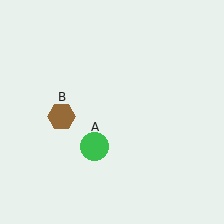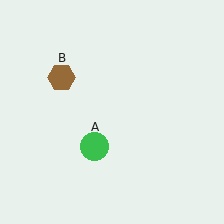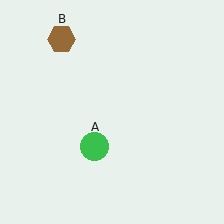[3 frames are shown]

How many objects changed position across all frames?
1 object changed position: brown hexagon (object B).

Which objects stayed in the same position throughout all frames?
Green circle (object A) remained stationary.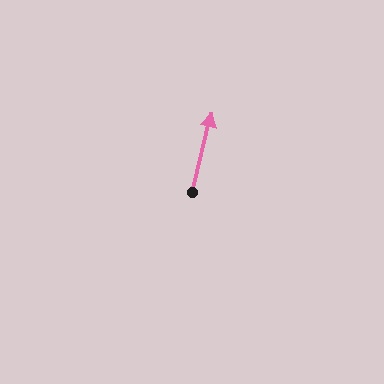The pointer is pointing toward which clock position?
Roughly 12 o'clock.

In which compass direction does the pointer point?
North.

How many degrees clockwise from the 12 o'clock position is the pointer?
Approximately 14 degrees.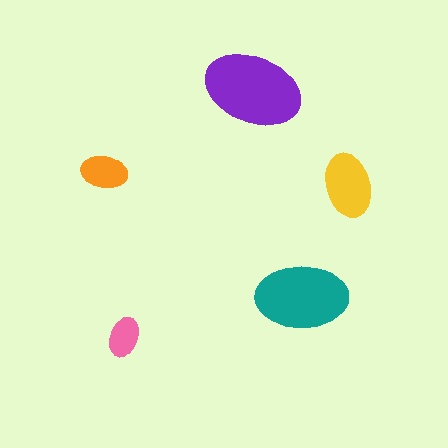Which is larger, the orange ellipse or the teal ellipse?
The teal one.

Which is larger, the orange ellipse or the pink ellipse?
The orange one.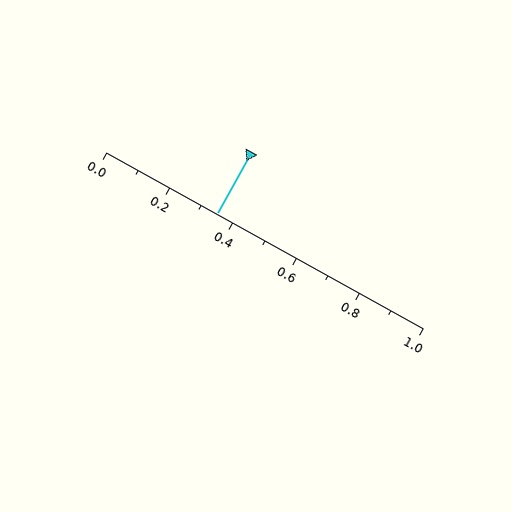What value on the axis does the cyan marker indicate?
The marker indicates approximately 0.35.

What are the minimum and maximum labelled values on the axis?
The axis runs from 0.0 to 1.0.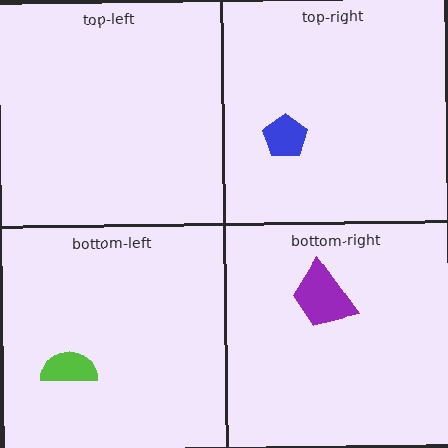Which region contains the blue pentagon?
The top-right region.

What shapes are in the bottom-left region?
The lime semicircle.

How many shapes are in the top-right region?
1.